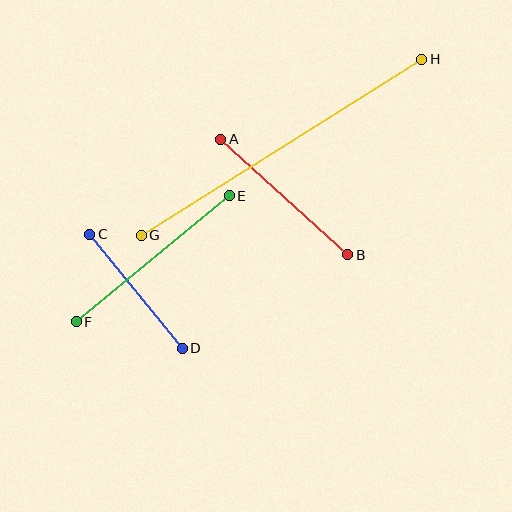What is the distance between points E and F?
The distance is approximately 198 pixels.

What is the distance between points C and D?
The distance is approximately 147 pixels.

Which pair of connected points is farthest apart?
Points G and H are farthest apart.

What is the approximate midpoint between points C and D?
The midpoint is at approximately (136, 291) pixels.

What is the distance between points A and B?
The distance is approximately 171 pixels.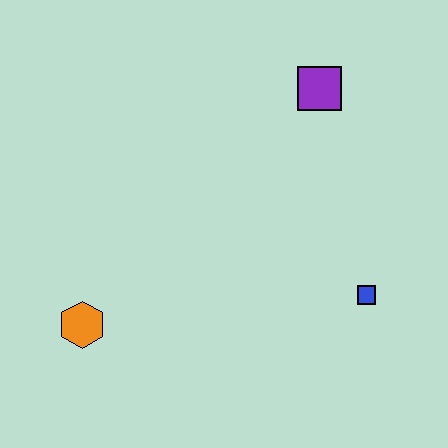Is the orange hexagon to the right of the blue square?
No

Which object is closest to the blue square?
The purple square is closest to the blue square.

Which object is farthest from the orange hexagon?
The purple square is farthest from the orange hexagon.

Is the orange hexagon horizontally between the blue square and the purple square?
No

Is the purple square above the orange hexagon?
Yes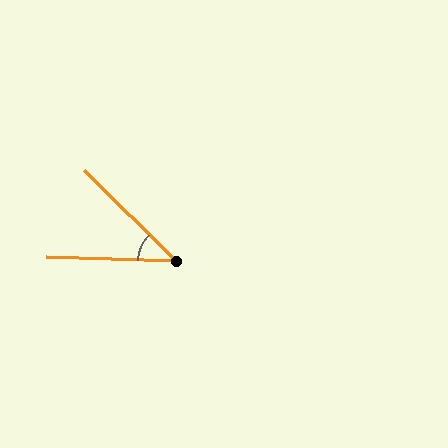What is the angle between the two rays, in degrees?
Approximately 43 degrees.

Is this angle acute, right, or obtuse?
It is acute.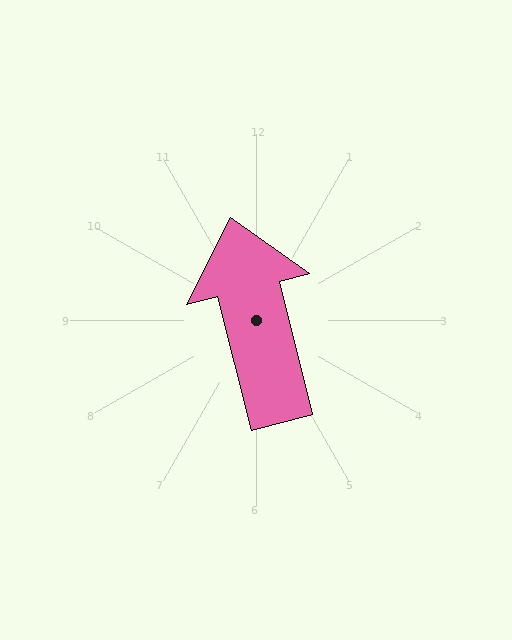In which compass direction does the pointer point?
North.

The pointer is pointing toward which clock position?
Roughly 12 o'clock.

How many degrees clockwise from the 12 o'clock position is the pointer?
Approximately 346 degrees.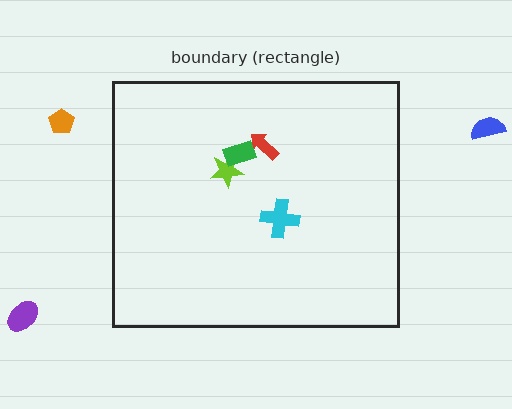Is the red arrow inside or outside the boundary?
Inside.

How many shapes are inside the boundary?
4 inside, 3 outside.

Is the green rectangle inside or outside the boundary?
Inside.